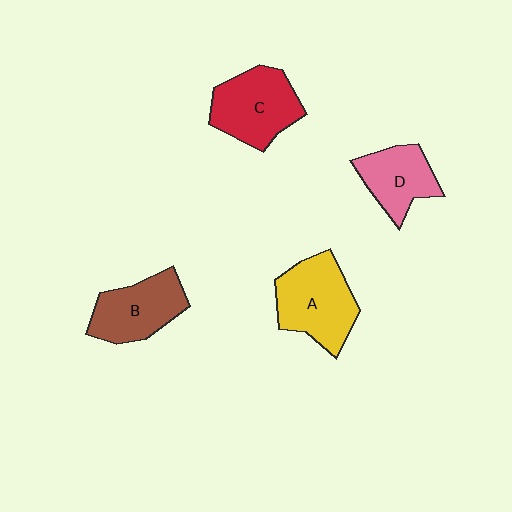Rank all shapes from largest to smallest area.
From largest to smallest: A (yellow), C (red), B (brown), D (pink).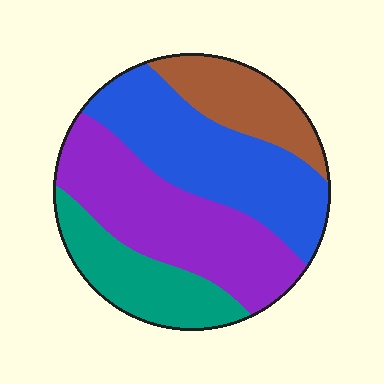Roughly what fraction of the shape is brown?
Brown covers 16% of the shape.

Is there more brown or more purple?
Purple.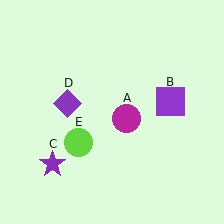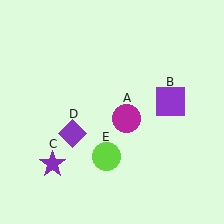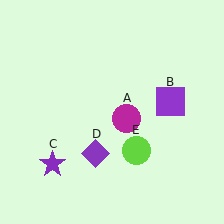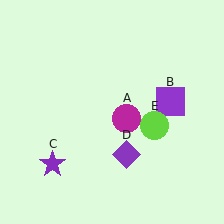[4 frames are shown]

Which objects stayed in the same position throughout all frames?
Magenta circle (object A) and purple square (object B) and purple star (object C) remained stationary.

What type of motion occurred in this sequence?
The purple diamond (object D), lime circle (object E) rotated counterclockwise around the center of the scene.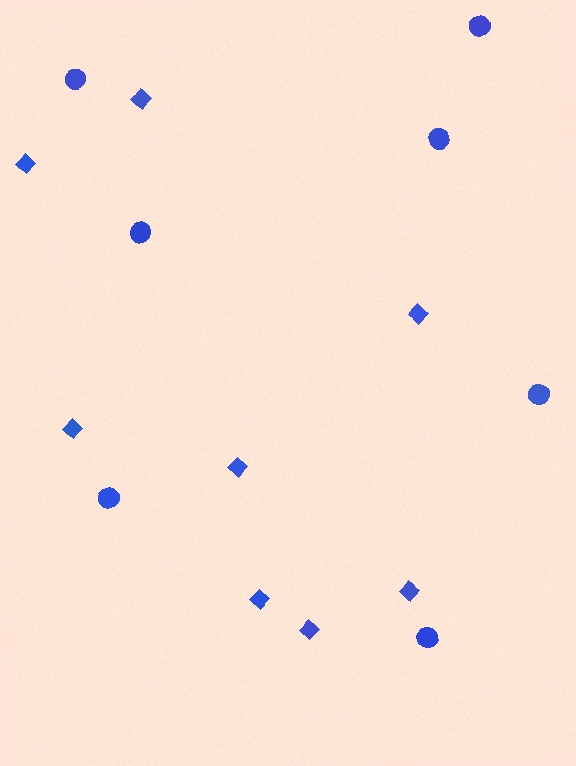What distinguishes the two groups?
There are 2 groups: one group of diamonds (8) and one group of circles (7).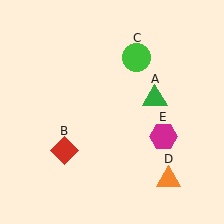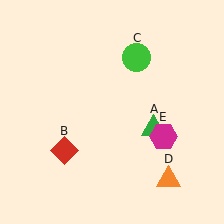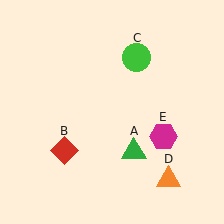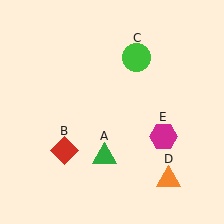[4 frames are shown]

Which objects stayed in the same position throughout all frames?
Red diamond (object B) and green circle (object C) and orange triangle (object D) and magenta hexagon (object E) remained stationary.